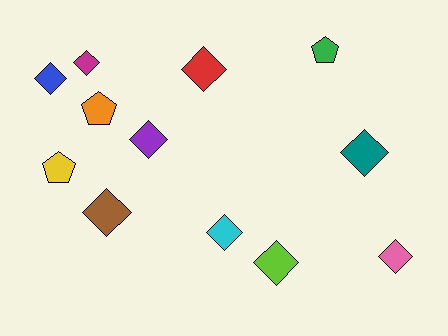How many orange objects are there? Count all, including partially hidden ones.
There is 1 orange object.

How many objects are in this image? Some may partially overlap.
There are 12 objects.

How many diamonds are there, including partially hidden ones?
There are 9 diamonds.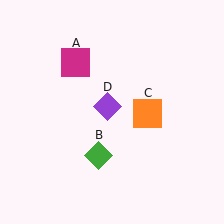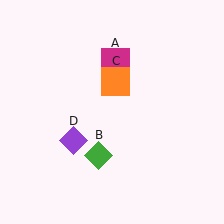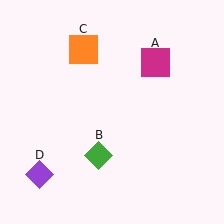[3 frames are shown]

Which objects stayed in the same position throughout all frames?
Green diamond (object B) remained stationary.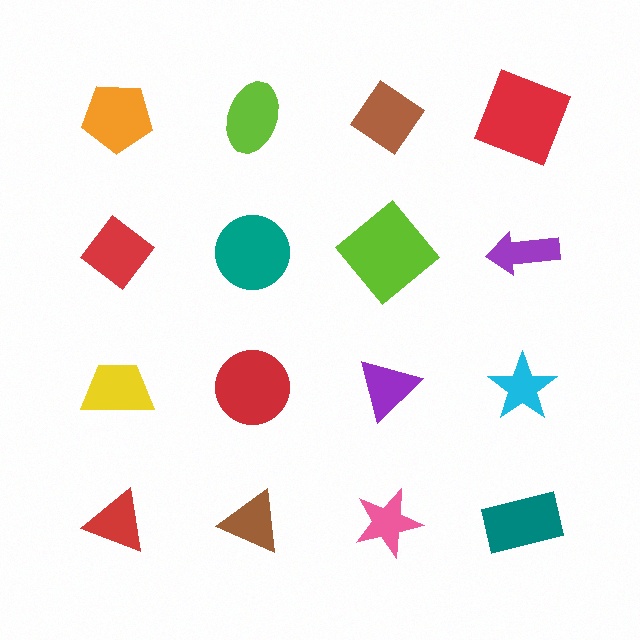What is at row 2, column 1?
A red diamond.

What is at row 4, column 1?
A red triangle.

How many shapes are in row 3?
4 shapes.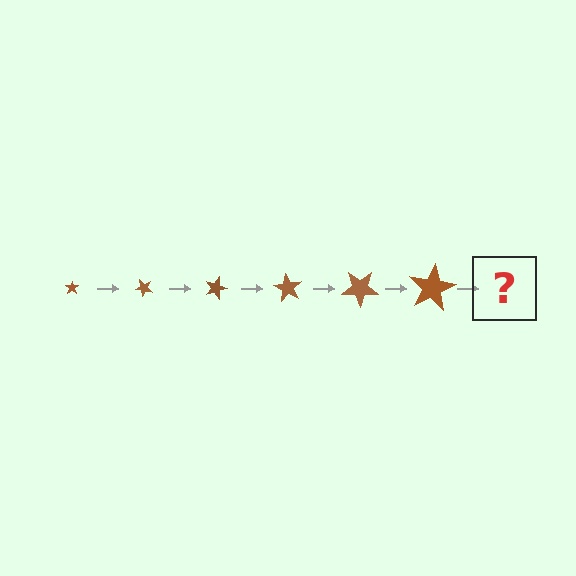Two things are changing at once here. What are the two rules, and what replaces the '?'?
The two rules are that the star grows larger each step and it rotates 45 degrees each step. The '?' should be a star, larger than the previous one and rotated 270 degrees from the start.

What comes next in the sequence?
The next element should be a star, larger than the previous one and rotated 270 degrees from the start.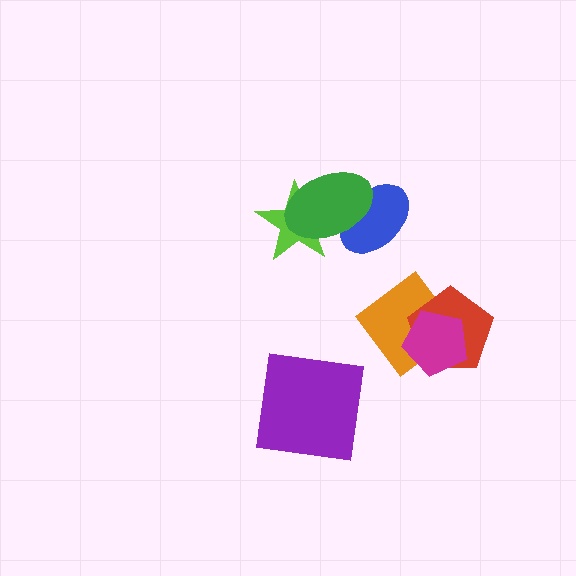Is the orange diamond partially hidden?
Yes, it is partially covered by another shape.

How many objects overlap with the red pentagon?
2 objects overlap with the red pentagon.